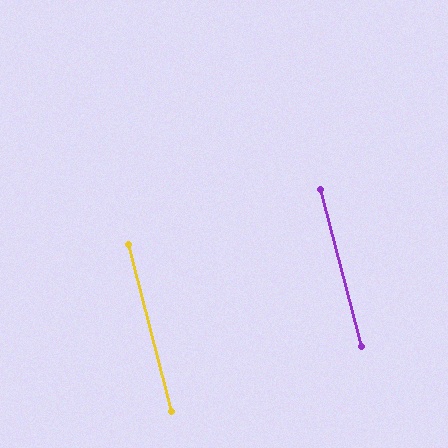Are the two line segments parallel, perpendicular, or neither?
Parallel — their directions differ by only 0.3°.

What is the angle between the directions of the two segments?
Approximately 0 degrees.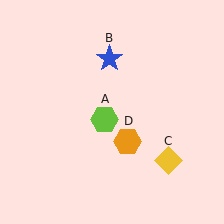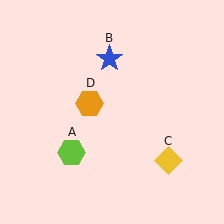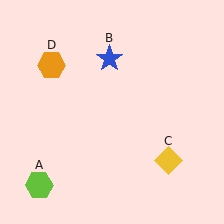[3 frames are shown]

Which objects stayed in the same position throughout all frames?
Blue star (object B) and yellow diamond (object C) remained stationary.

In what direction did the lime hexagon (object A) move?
The lime hexagon (object A) moved down and to the left.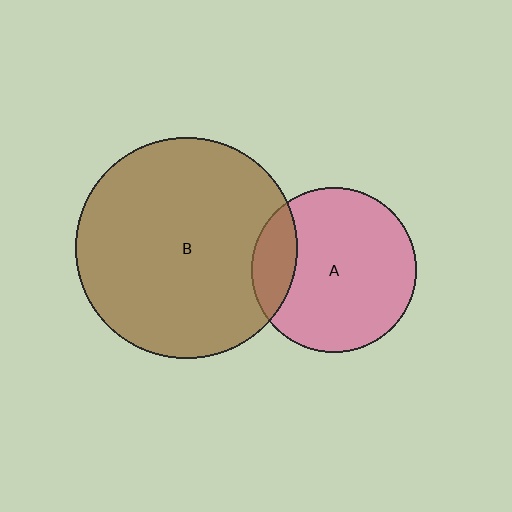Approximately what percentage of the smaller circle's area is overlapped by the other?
Approximately 15%.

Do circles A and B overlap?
Yes.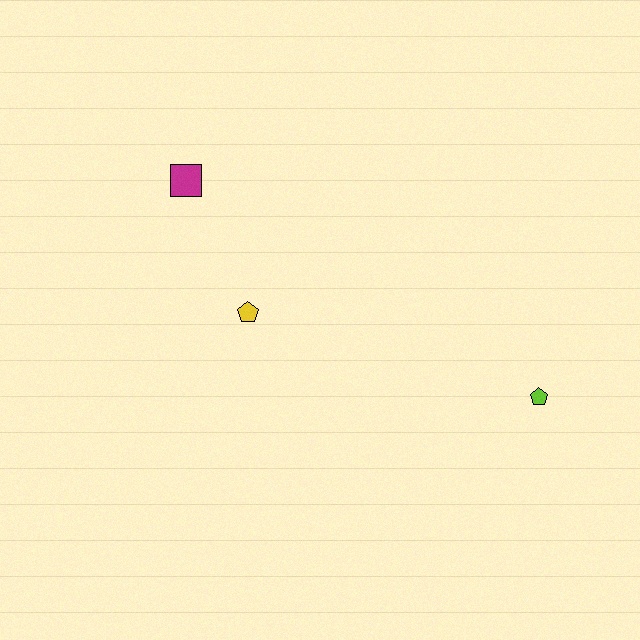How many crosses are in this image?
There are no crosses.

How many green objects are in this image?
There are no green objects.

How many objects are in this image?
There are 3 objects.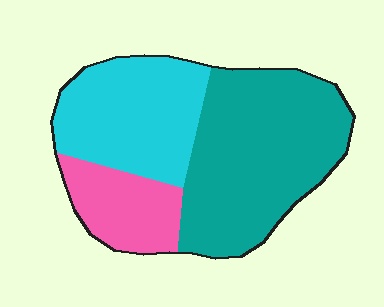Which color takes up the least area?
Pink, at roughly 20%.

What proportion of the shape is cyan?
Cyan covers about 35% of the shape.